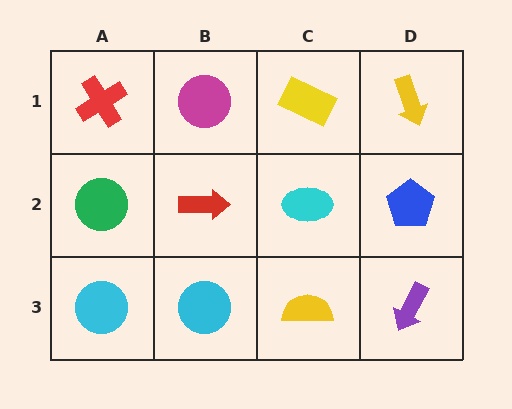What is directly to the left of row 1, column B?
A red cross.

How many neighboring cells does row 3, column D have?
2.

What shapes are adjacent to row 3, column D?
A blue pentagon (row 2, column D), a yellow semicircle (row 3, column C).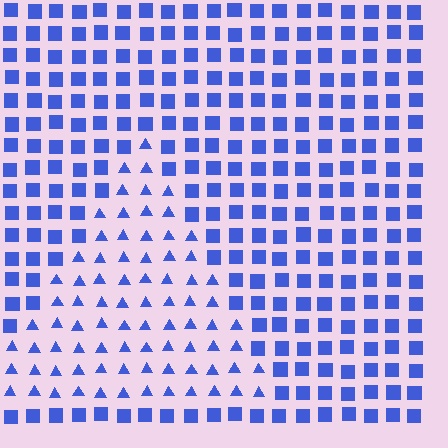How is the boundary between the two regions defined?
The boundary is defined by a change in element shape: triangles inside vs. squares outside. All elements share the same color and spacing.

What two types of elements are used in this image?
The image uses triangles inside the triangle region and squares outside it.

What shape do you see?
I see a triangle.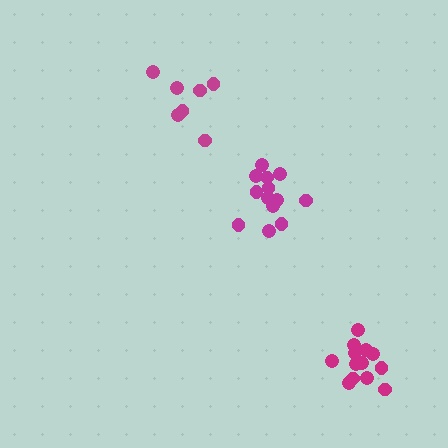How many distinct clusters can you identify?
There are 3 distinct clusters.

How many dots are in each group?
Group 1: 13 dots, Group 2: 13 dots, Group 3: 7 dots (33 total).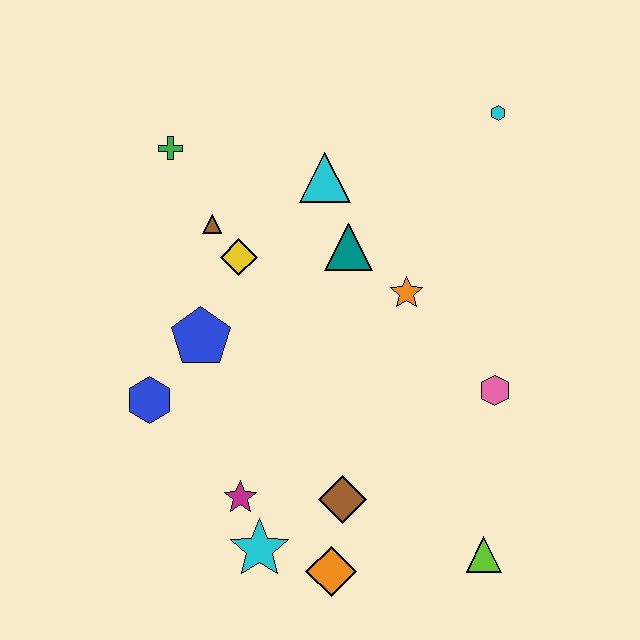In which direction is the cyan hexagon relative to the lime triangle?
The cyan hexagon is above the lime triangle.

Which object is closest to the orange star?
The teal triangle is closest to the orange star.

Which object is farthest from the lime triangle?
The green cross is farthest from the lime triangle.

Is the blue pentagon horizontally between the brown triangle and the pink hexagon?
No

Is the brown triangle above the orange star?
Yes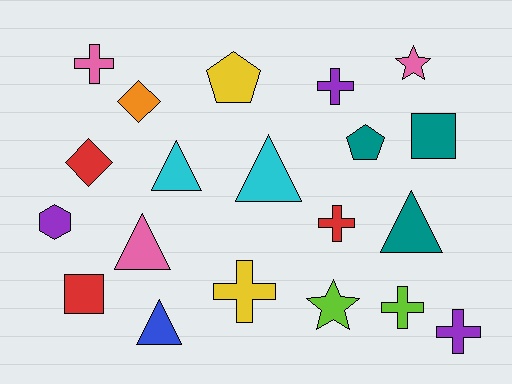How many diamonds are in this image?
There are 2 diamonds.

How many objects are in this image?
There are 20 objects.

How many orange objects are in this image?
There is 1 orange object.